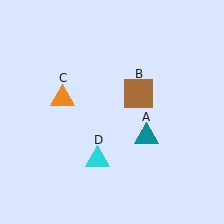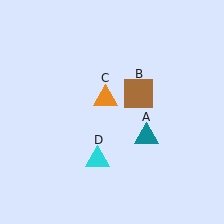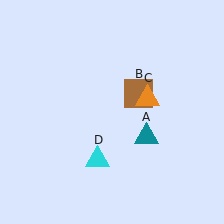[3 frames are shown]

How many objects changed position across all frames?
1 object changed position: orange triangle (object C).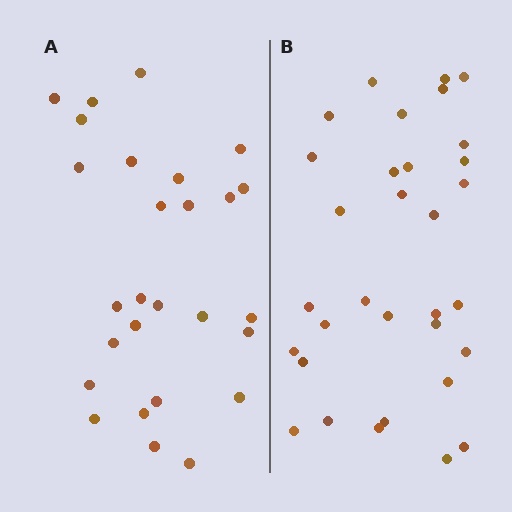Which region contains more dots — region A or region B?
Region B (the right region) has more dots.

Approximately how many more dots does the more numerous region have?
Region B has about 5 more dots than region A.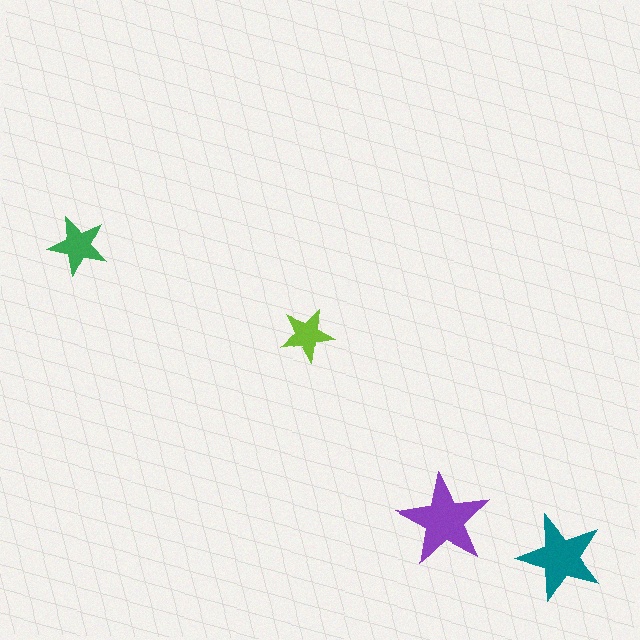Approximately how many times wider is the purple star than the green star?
About 1.5 times wider.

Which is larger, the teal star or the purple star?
The purple one.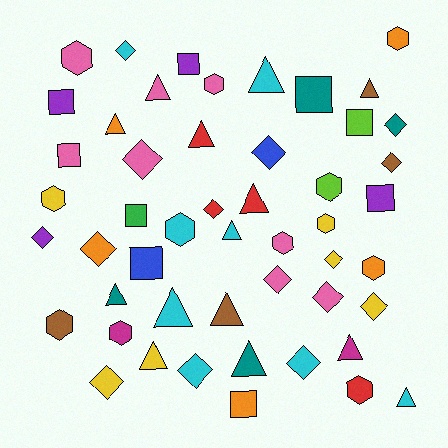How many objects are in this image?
There are 50 objects.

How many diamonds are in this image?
There are 15 diamonds.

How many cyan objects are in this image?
There are 8 cyan objects.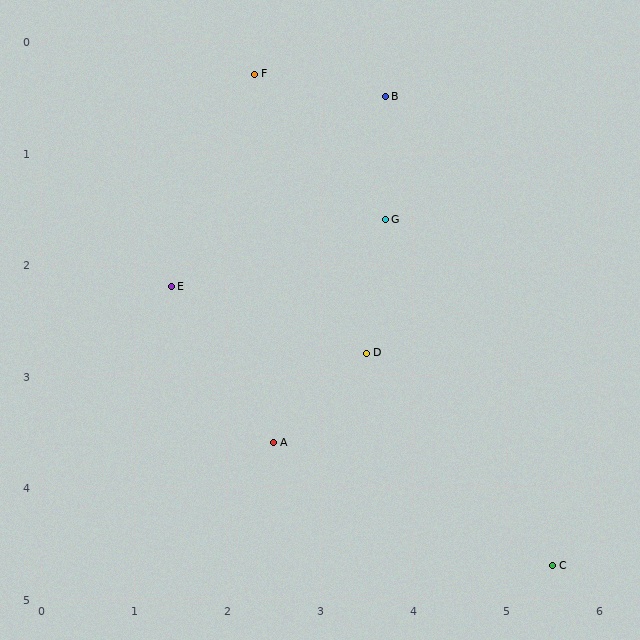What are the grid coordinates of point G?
Point G is at approximately (3.7, 1.6).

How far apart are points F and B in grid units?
Points F and B are about 1.4 grid units apart.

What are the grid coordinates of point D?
Point D is at approximately (3.5, 2.8).